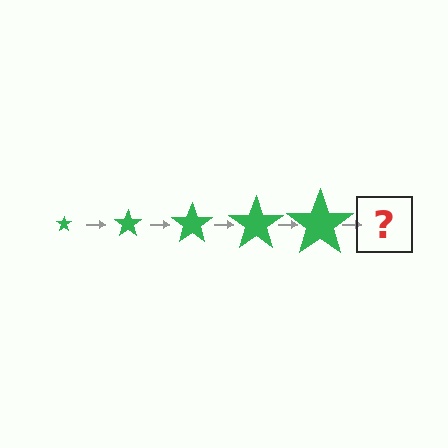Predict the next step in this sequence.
The next step is a green star, larger than the previous one.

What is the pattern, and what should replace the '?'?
The pattern is that the star gets progressively larger each step. The '?' should be a green star, larger than the previous one.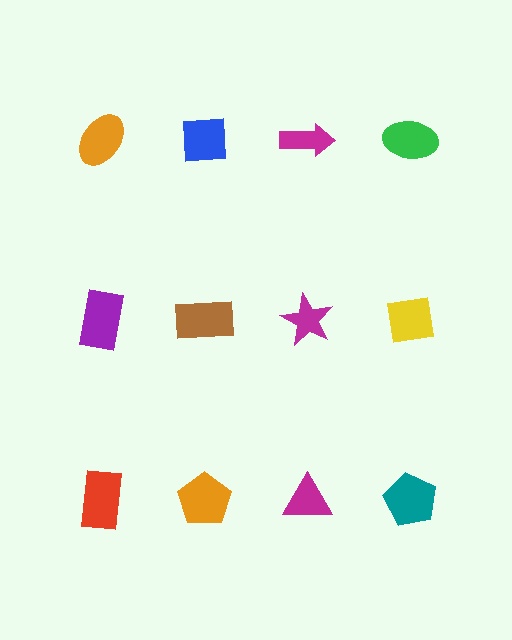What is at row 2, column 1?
A purple rectangle.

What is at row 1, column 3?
A magenta arrow.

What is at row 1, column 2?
A blue square.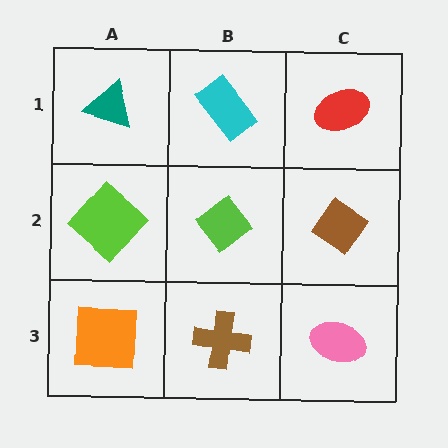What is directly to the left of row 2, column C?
A lime diamond.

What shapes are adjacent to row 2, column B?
A cyan rectangle (row 1, column B), a brown cross (row 3, column B), a lime diamond (row 2, column A), a brown diamond (row 2, column C).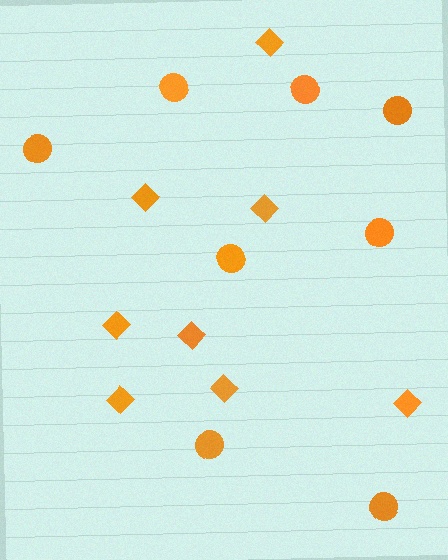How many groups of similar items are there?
There are 2 groups: one group of circles (8) and one group of diamonds (8).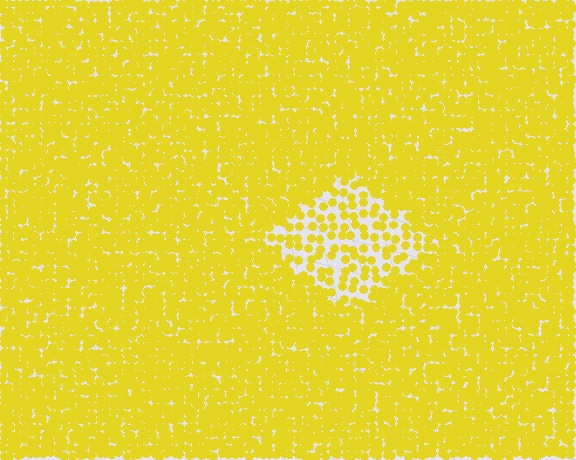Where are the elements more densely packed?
The elements are more densely packed outside the diamond boundary.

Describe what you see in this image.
The image contains small yellow elements arranged at two different densities. A diamond-shaped region is visible where the elements are less densely packed than the surrounding area.